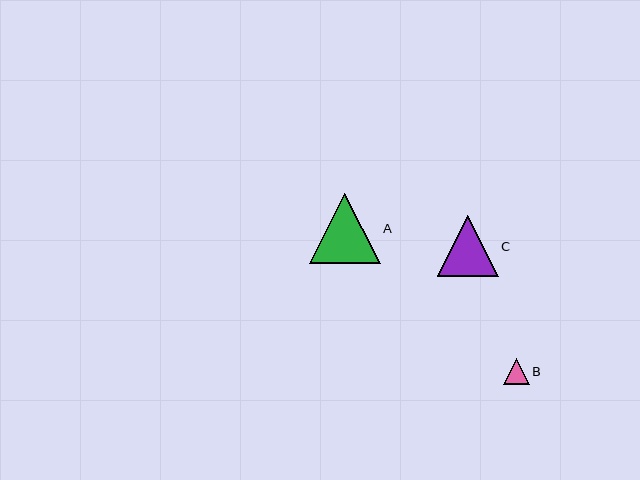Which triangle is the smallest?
Triangle B is the smallest with a size of approximately 26 pixels.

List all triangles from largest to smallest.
From largest to smallest: A, C, B.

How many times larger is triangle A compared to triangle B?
Triangle A is approximately 2.7 times the size of triangle B.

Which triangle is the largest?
Triangle A is the largest with a size of approximately 71 pixels.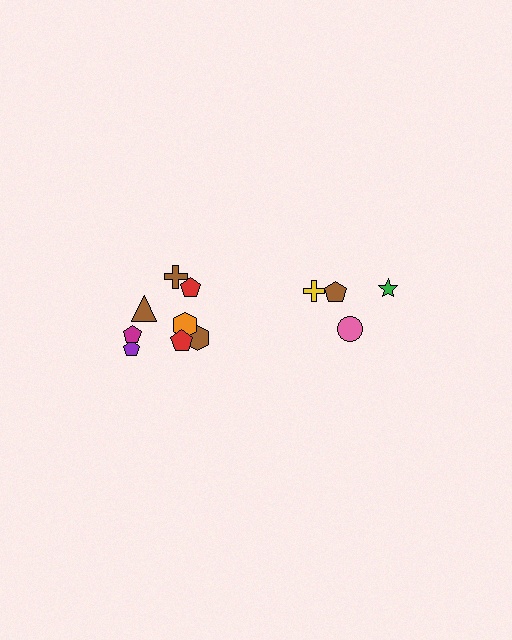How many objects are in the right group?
There are 4 objects.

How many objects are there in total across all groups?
There are 12 objects.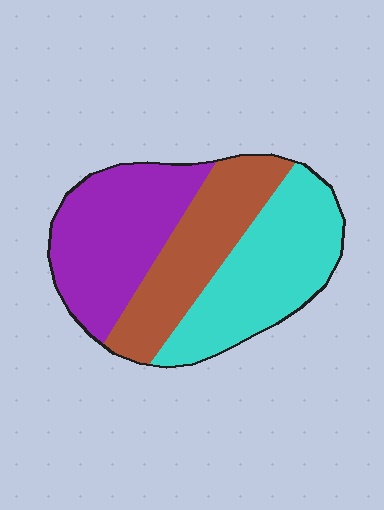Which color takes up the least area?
Brown, at roughly 30%.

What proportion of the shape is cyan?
Cyan covers around 35% of the shape.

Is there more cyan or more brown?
Cyan.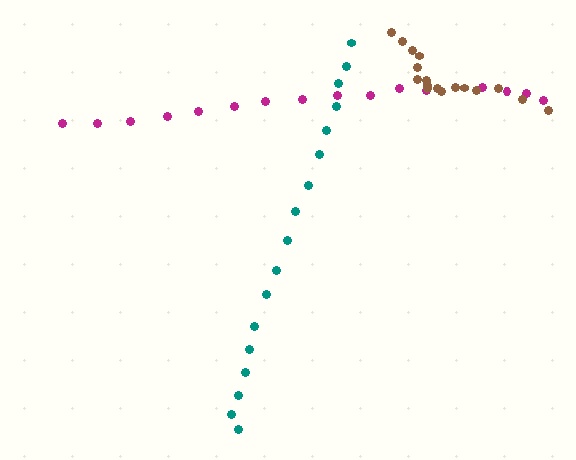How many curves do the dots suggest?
There are 3 distinct paths.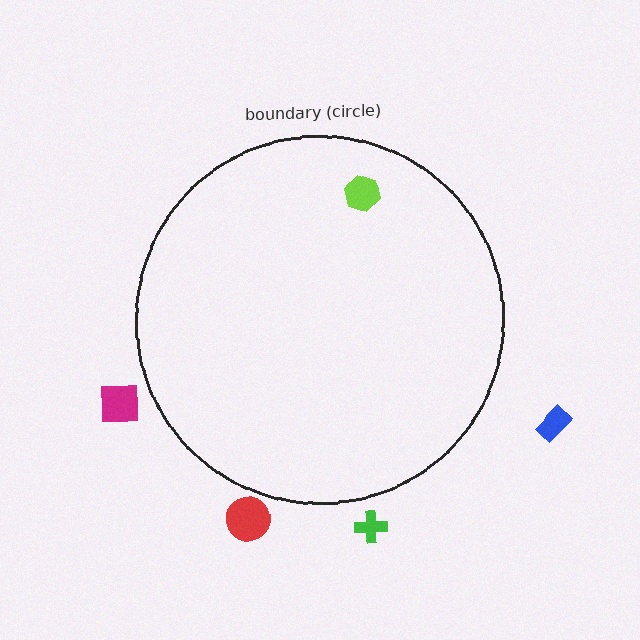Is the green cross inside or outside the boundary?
Outside.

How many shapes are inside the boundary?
1 inside, 4 outside.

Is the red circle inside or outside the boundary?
Outside.